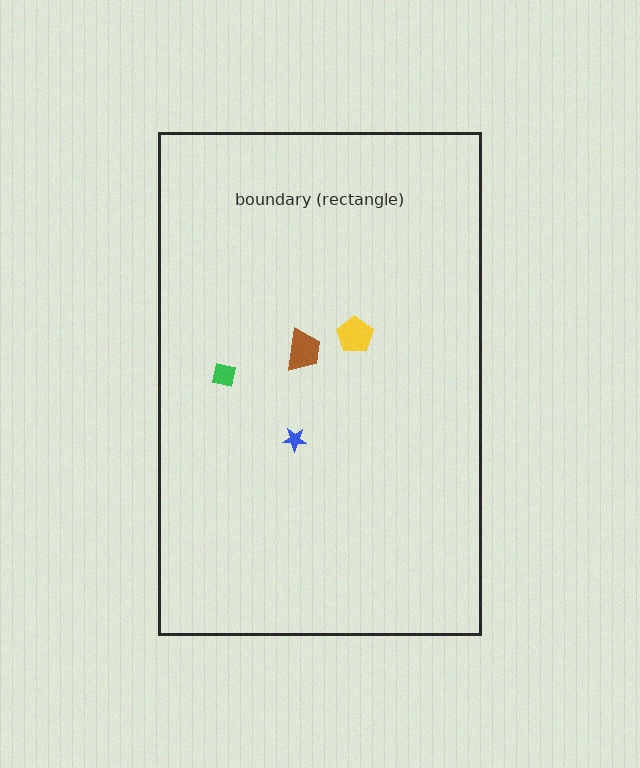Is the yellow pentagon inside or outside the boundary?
Inside.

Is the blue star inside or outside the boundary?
Inside.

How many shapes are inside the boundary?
4 inside, 0 outside.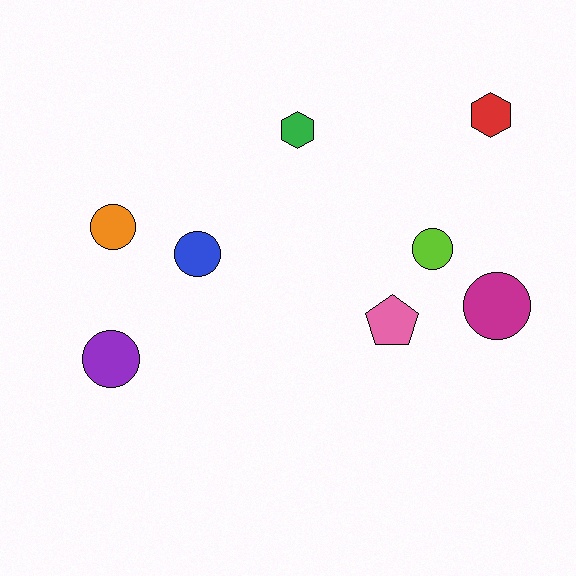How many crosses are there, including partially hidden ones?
There are no crosses.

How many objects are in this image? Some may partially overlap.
There are 8 objects.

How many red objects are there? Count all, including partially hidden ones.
There is 1 red object.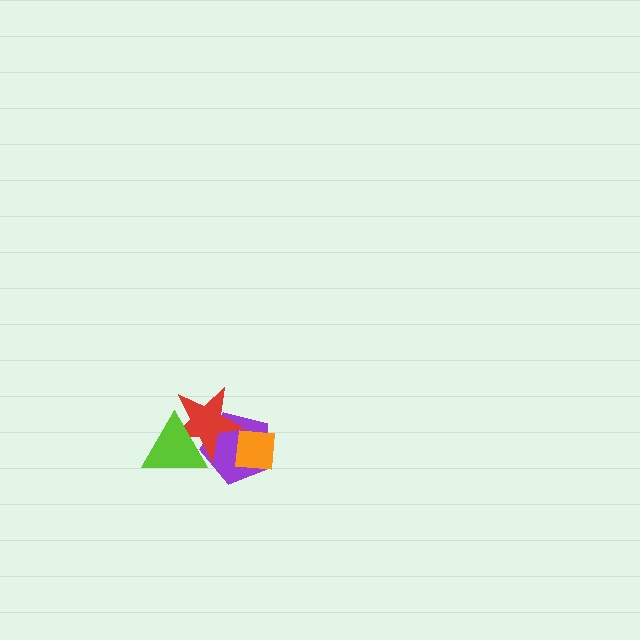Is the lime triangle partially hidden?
No, no other shape covers it.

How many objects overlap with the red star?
3 objects overlap with the red star.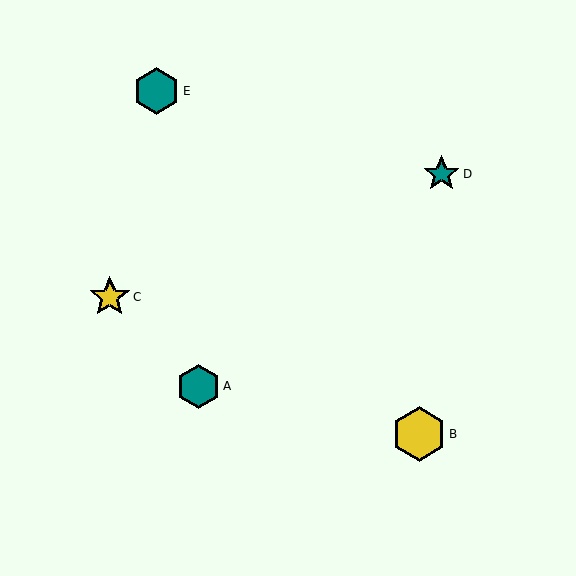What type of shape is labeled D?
Shape D is a teal star.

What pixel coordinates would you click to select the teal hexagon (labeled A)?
Click at (199, 386) to select the teal hexagon A.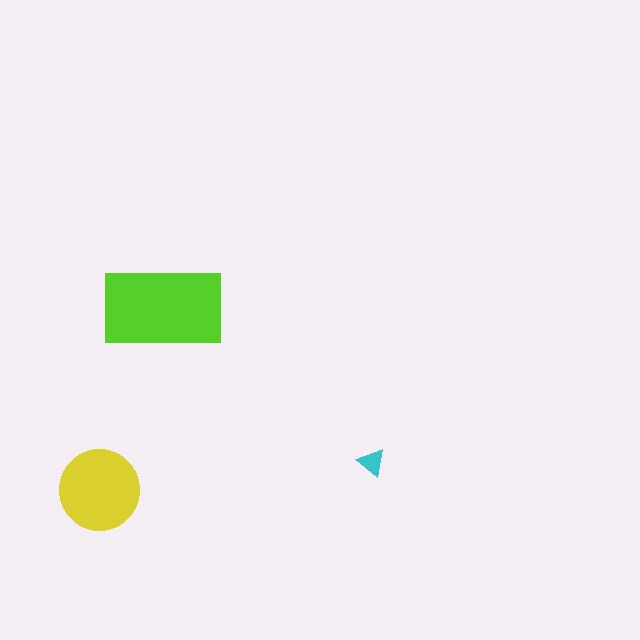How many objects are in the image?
There are 3 objects in the image.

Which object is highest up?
The lime rectangle is topmost.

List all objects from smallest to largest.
The cyan triangle, the yellow circle, the lime rectangle.